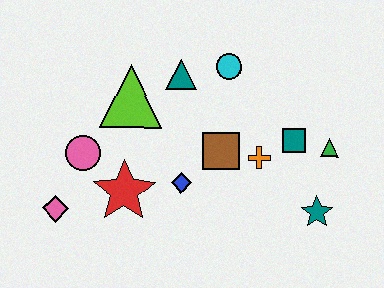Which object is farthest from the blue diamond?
The green triangle is farthest from the blue diamond.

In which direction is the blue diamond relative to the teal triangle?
The blue diamond is below the teal triangle.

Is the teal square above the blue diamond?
Yes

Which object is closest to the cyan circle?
The teal triangle is closest to the cyan circle.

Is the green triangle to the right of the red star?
Yes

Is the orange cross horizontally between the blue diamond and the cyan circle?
No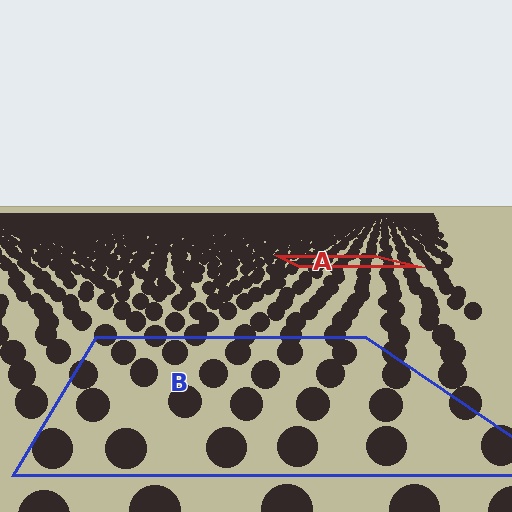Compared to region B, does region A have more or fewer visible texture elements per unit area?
Region A has more texture elements per unit area — they are packed more densely because it is farther away.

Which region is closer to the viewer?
Region B is closer. The texture elements there are larger and more spread out.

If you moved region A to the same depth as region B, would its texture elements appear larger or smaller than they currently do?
They would appear larger. At a closer depth, the same texture elements are projected at a bigger on-screen size.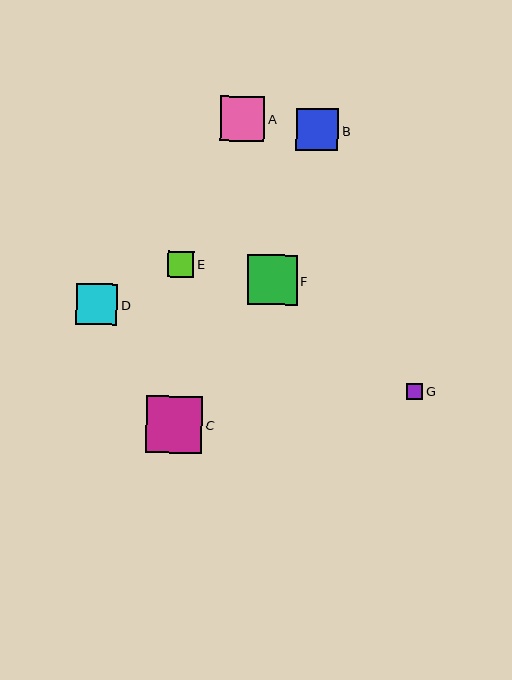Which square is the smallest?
Square G is the smallest with a size of approximately 16 pixels.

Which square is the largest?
Square C is the largest with a size of approximately 56 pixels.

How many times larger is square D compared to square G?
Square D is approximately 2.6 times the size of square G.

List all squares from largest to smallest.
From largest to smallest: C, F, A, B, D, E, G.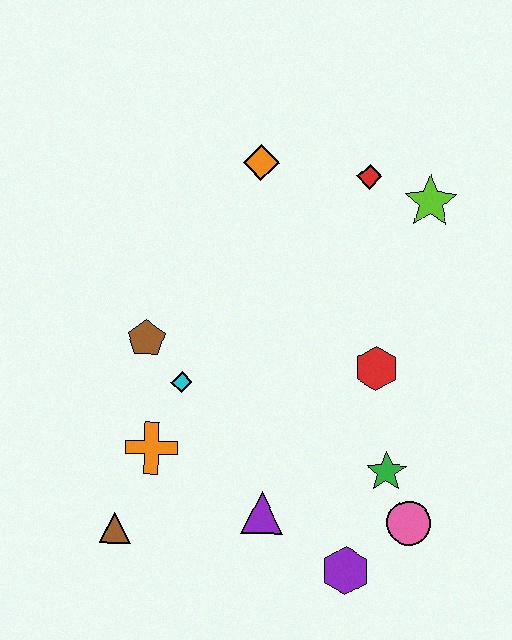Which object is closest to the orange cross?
The cyan diamond is closest to the orange cross.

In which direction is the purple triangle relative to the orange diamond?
The purple triangle is below the orange diamond.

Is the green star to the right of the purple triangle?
Yes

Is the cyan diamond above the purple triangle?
Yes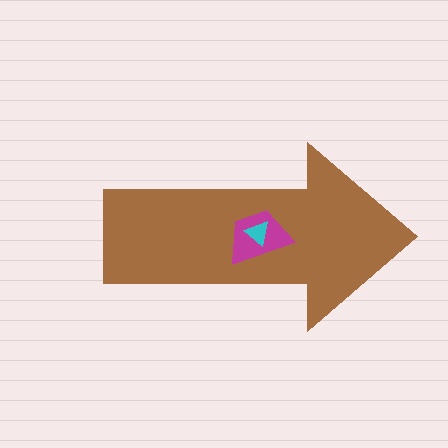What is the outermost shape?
The brown arrow.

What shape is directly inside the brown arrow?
The magenta trapezoid.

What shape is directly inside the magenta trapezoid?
The cyan triangle.